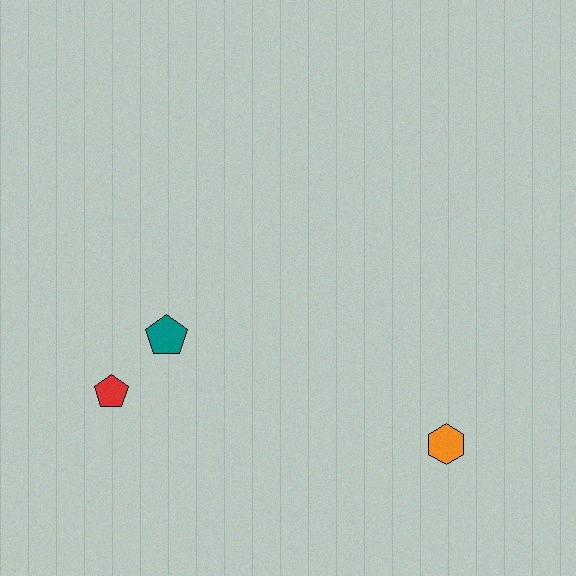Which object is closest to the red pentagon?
The teal pentagon is closest to the red pentagon.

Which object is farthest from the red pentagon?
The orange hexagon is farthest from the red pentagon.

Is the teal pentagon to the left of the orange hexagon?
Yes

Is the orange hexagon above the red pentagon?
No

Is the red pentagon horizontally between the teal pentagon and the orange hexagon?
No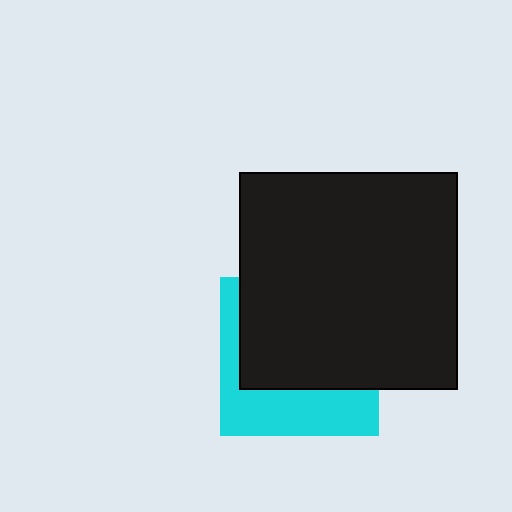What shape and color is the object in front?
The object in front is a black square.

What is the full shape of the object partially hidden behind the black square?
The partially hidden object is a cyan square.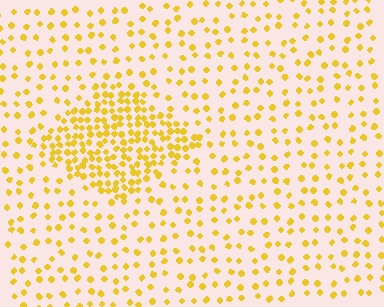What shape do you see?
I see a diamond.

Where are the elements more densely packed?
The elements are more densely packed inside the diamond boundary.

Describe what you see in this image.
The image contains small yellow elements arranged at two different densities. A diamond-shaped region is visible where the elements are more densely packed than the surrounding area.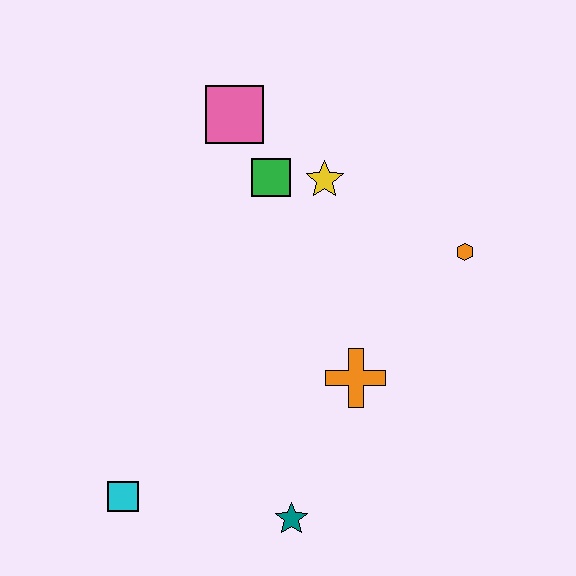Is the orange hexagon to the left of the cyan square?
No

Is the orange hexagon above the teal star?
Yes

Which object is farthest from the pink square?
The teal star is farthest from the pink square.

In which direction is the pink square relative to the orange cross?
The pink square is above the orange cross.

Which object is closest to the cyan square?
The teal star is closest to the cyan square.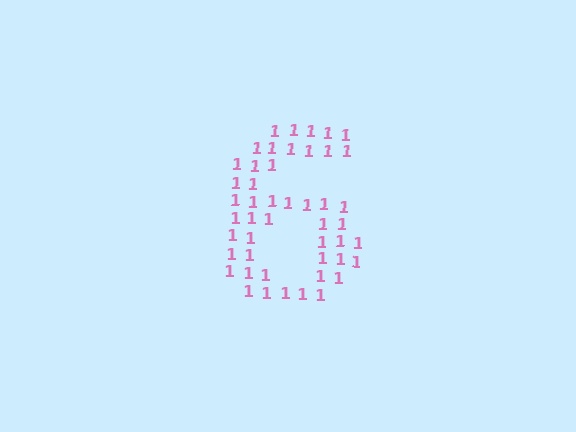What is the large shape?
The large shape is the digit 6.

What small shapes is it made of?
It is made of small digit 1's.